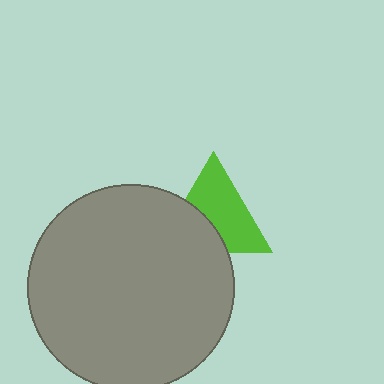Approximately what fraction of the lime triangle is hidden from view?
Roughly 38% of the lime triangle is hidden behind the gray circle.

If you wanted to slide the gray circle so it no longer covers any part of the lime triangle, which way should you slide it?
Slide it toward the lower-left — that is the most direct way to separate the two shapes.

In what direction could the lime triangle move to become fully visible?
The lime triangle could move toward the upper-right. That would shift it out from behind the gray circle entirely.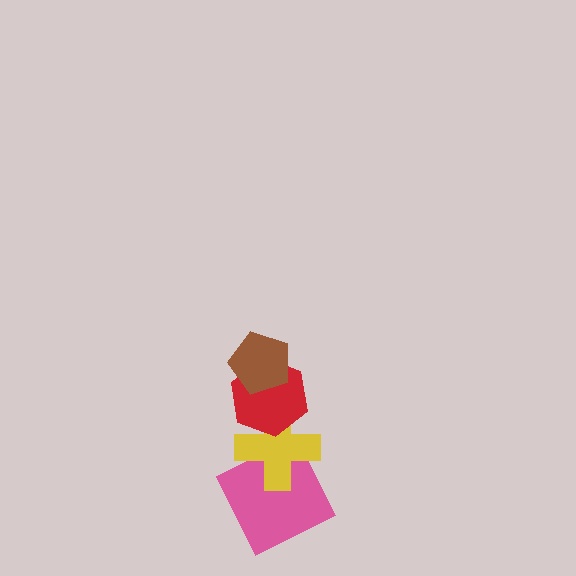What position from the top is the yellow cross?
The yellow cross is 3rd from the top.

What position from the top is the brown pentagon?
The brown pentagon is 1st from the top.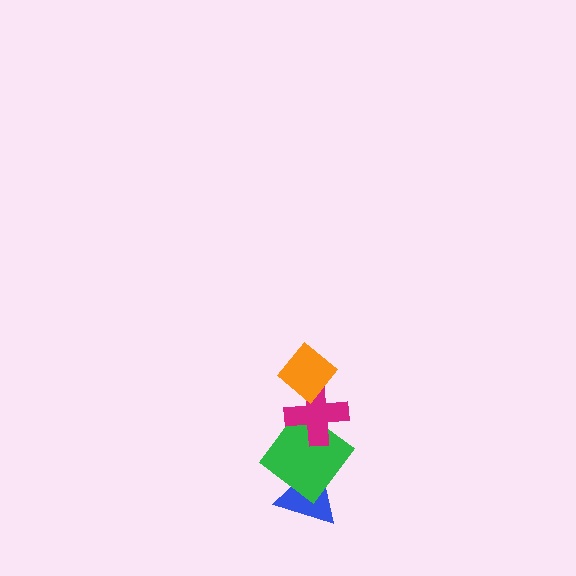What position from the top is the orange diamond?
The orange diamond is 1st from the top.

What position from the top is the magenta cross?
The magenta cross is 2nd from the top.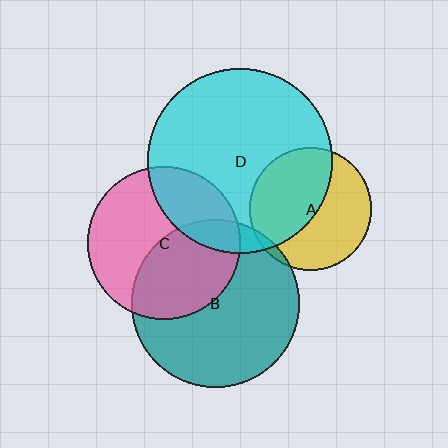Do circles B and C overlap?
Yes.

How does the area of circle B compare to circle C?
Approximately 1.2 times.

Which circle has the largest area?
Circle D (cyan).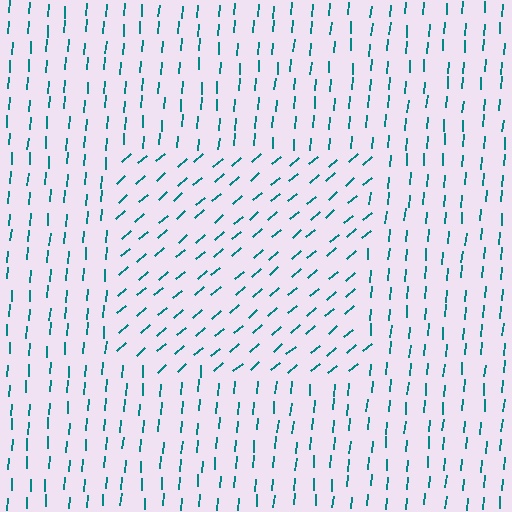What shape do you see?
I see a rectangle.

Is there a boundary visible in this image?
Yes, there is a texture boundary formed by a change in line orientation.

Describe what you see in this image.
The image is filled with small teal line segments. A rectangle region in the image has lines oriented differently from the surrounding lines, creating a visible texture boundary.